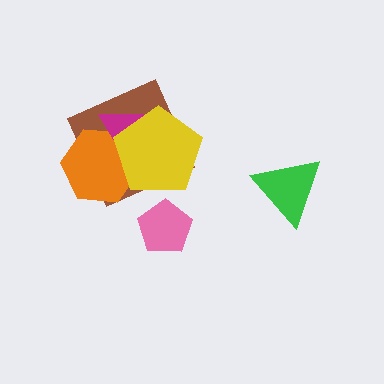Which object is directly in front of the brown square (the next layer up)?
The orange hexagon is directly in front of the brown square.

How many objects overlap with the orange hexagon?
3 objects overlap with the orange hexagon.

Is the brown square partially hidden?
Yes, it is partially covered by another shape.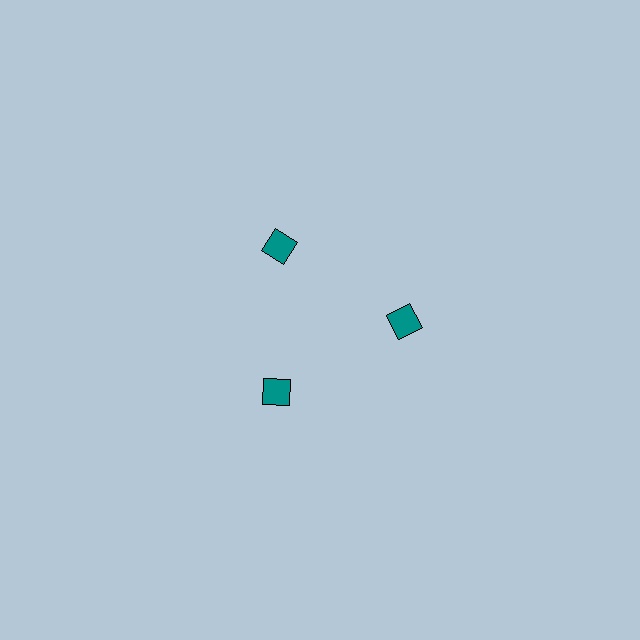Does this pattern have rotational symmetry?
Yes, this pattern has 3-fold rotational symmetry. It looks the same after rotating 120 degrees around the center.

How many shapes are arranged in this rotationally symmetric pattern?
There are 3 shapes, arranged in 3 groups of 1.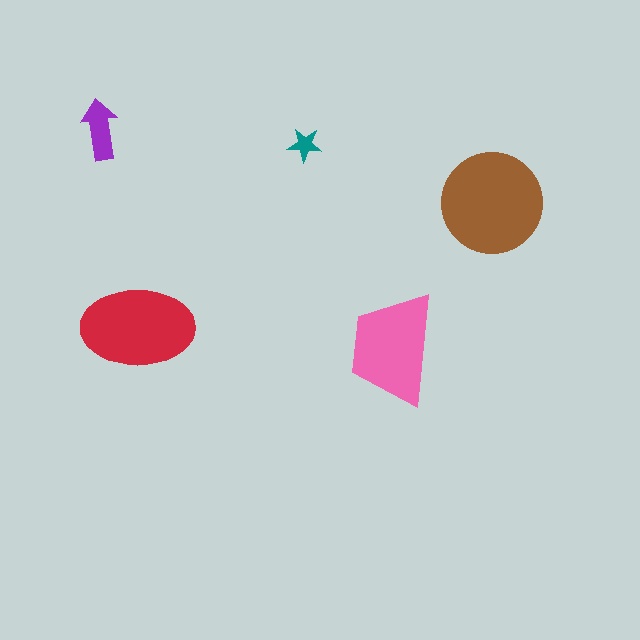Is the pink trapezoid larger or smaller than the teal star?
Larger.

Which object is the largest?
The brown circle.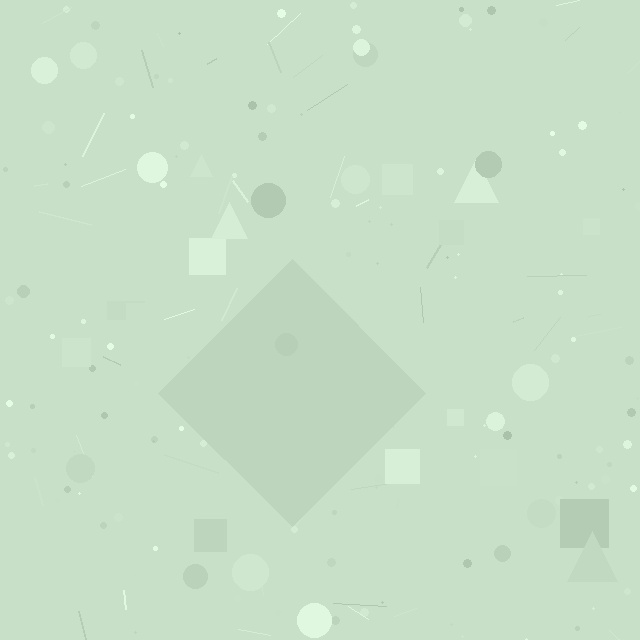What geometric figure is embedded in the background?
A diamond is embedded in the background.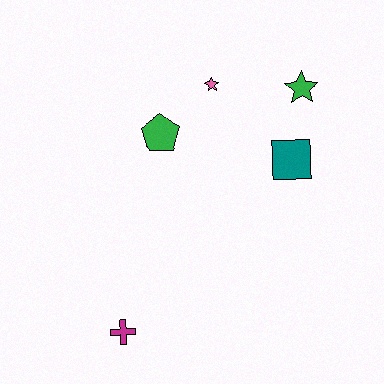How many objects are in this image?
There are 5 objects.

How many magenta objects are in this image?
There is 1 magenta object.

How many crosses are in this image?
There is 1 cross.